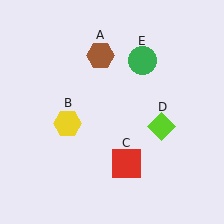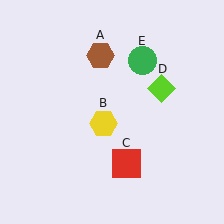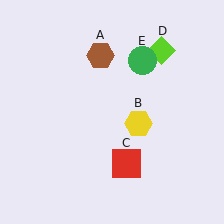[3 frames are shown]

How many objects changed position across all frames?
2 objects changed position: yellow hexagon (object B), lime diamond (object D).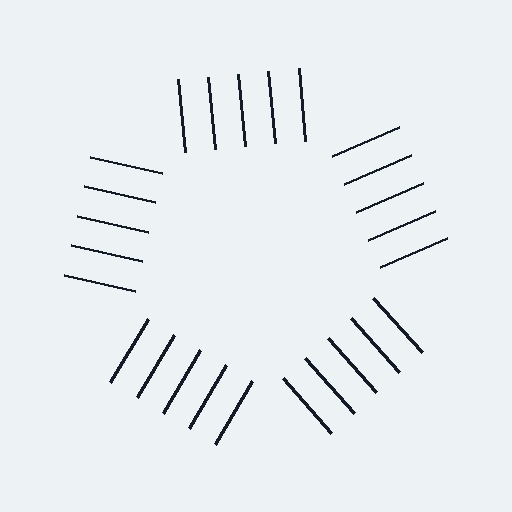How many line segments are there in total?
25 — 5 along each of the 5 edges.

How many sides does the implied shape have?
5 sides — the line-ends trace a pentagon.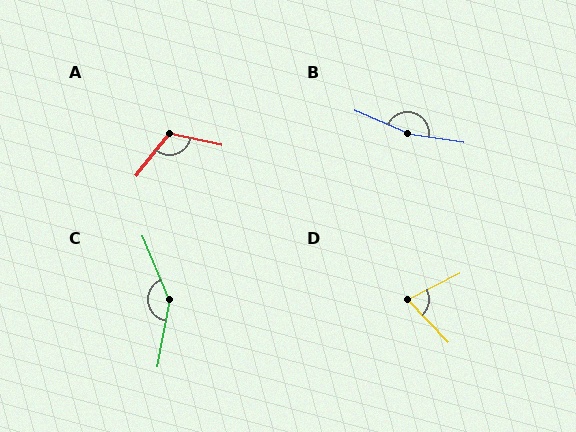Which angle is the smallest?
D, at approximately 74 degrees.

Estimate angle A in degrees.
Approximately 115 degrees.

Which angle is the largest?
B, at approximately 165 degrees.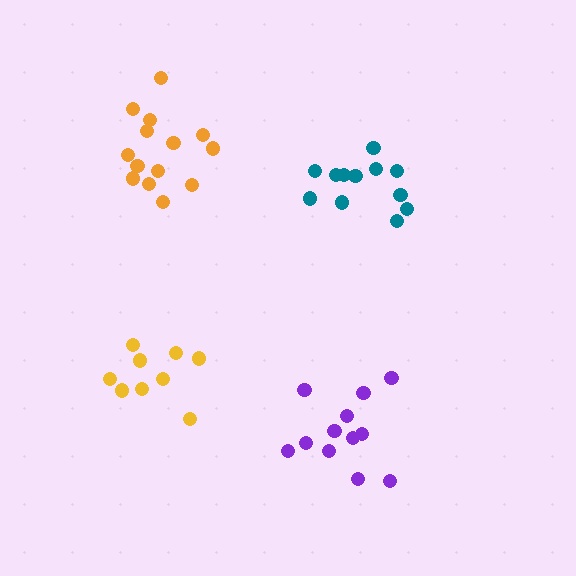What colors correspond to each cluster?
The clusters are colored: teal, purple, yellow, orange.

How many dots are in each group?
Group 1: 12 dots, Group 2: 12 dots, Group 3: 9 dots, Group 4: 14 dots (47 total).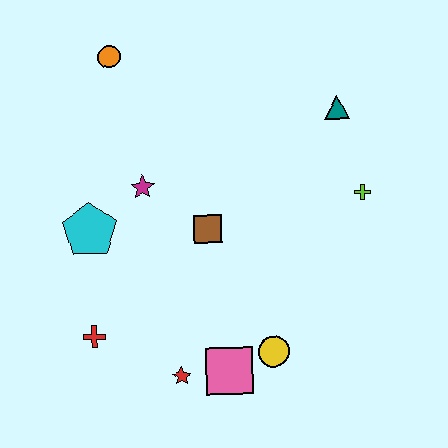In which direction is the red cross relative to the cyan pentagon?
The red cross is below the cyan pentagon.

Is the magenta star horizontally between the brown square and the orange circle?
Yes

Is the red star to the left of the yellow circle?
Yes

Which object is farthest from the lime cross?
The red cross is farthest from the lime cross.